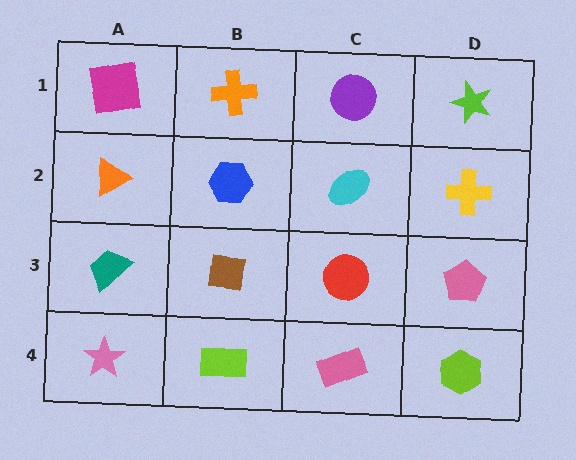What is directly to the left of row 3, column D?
A red circle.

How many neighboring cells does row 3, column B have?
4.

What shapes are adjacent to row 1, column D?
A yellow cross (row 2, column D), a purple circle (row 1, column C).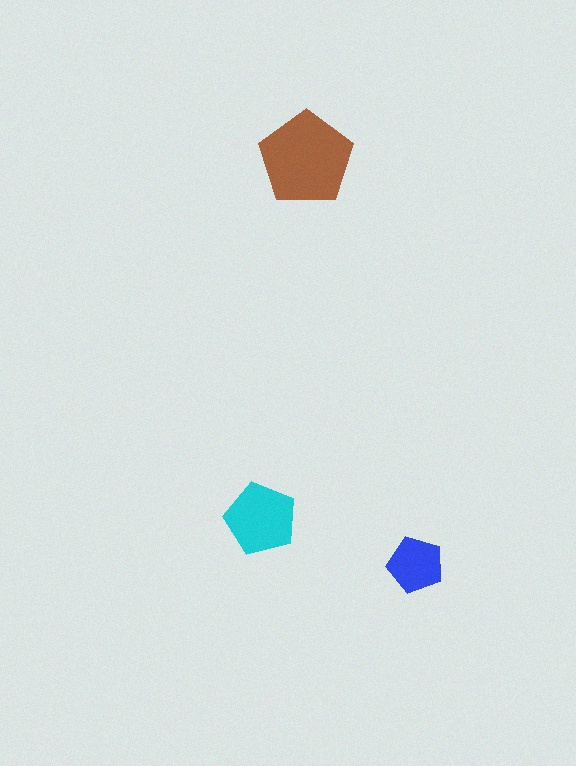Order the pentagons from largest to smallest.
the brown one, the cyan one, the blue one.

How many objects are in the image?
There are 3 objects in the image.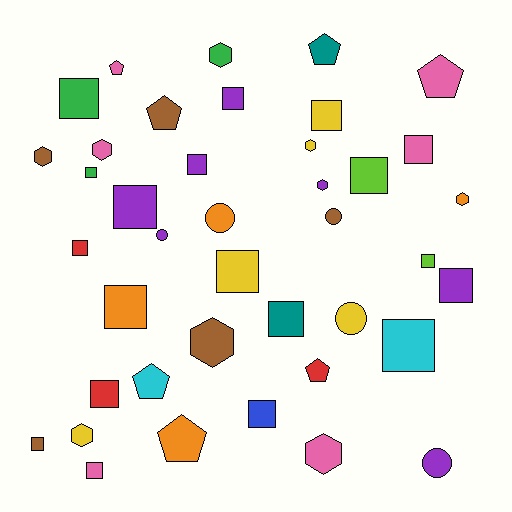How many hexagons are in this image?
There are 9 hexagons.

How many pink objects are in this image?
There are 6 pink objects.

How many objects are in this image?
There are 40 objects.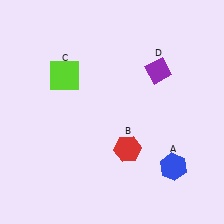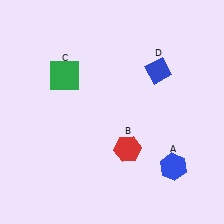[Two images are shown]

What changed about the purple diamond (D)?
In Image 1, D is purple. In Image 2, it changed to blue.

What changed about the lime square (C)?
In Image 1, C is lime. In Image 2, it changed to green.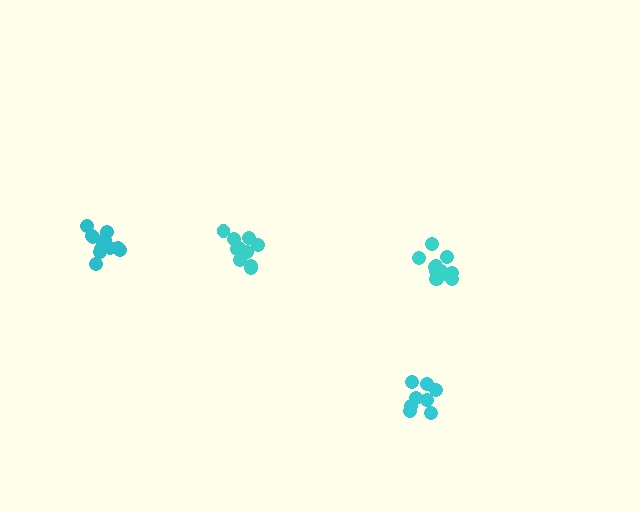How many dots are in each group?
Group 1: 8 dots, Group 2: 12 dots, Group 3: 10 dots, Group 4: 12 dots (42 total).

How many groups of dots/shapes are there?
There are 4 groups.